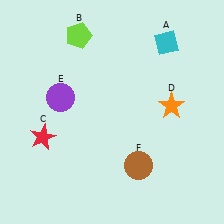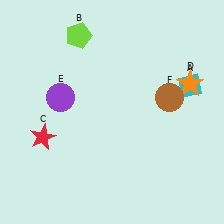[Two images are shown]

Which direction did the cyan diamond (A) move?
The cyan diamond (A) moved down.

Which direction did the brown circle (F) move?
The brown circle (F) moved up.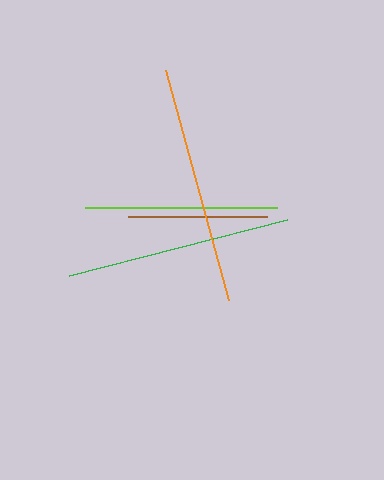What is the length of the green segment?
The green segment is approximately 225 pixels long.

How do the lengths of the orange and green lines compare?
The orange and green lines are approximately the same length.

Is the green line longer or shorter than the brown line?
The green line is longer than the brown line.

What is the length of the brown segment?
The brown segment is approximately 140 pixels long.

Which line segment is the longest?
The orange line is the longest at approximately 238 pixels.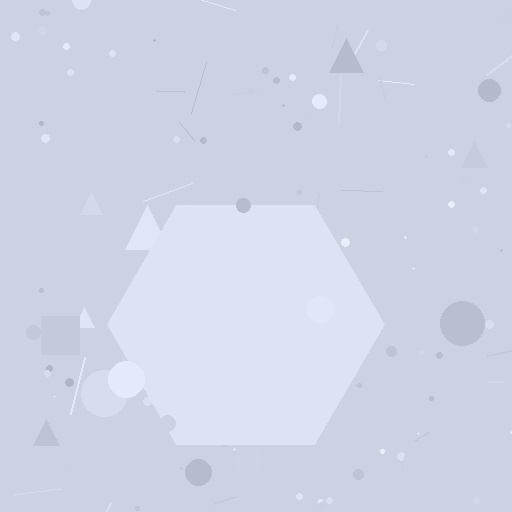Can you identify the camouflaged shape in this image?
The camouflaged shape is a hexagon.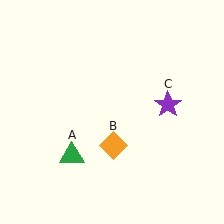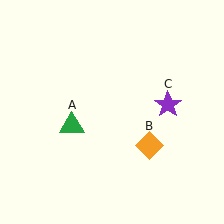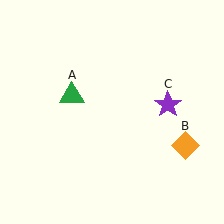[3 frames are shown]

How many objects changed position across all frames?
2 objects changed position: green triangle (object A), orange diamond (object B).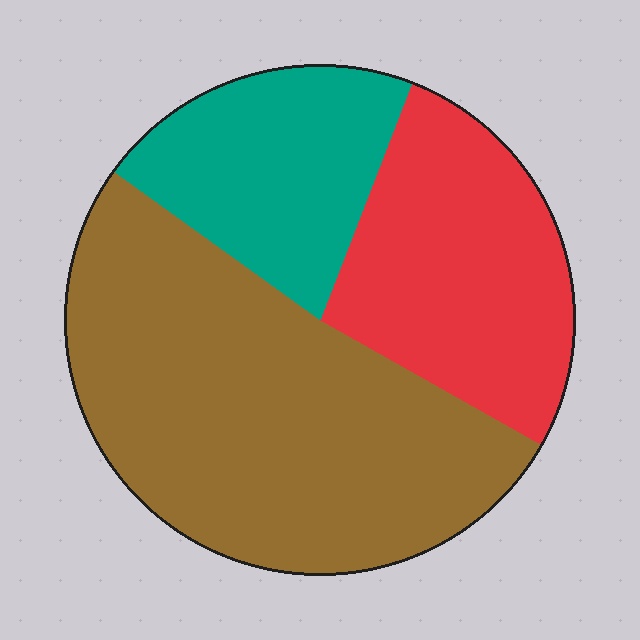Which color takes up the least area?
Teal, at roughly 20%.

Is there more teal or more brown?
Brown.